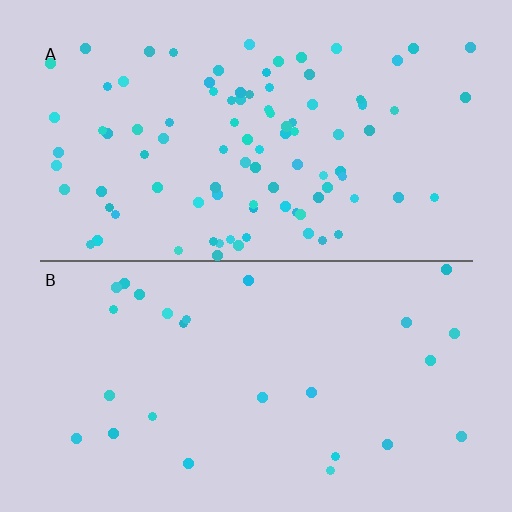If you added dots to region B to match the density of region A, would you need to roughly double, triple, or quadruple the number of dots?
Approximately quadruple.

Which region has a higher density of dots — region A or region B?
A (the top).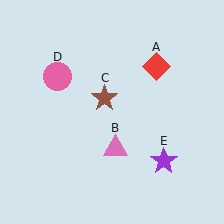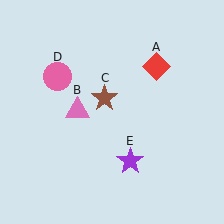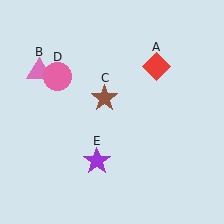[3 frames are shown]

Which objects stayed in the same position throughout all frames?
Red diamond (object A) and brown star (object C) and pink circle (object D) remained stationary.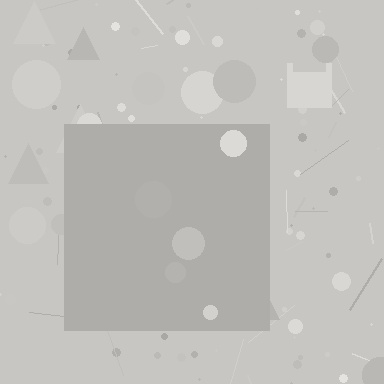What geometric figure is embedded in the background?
A square is embedded in the background.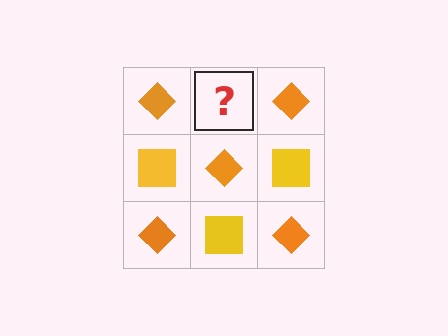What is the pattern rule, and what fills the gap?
The rule is that it alternates orange diamond and yellow square in a checkerboard pattern. The gap should be filled with a yellow square.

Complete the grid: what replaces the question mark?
The question mark should be replaced with a yellow square.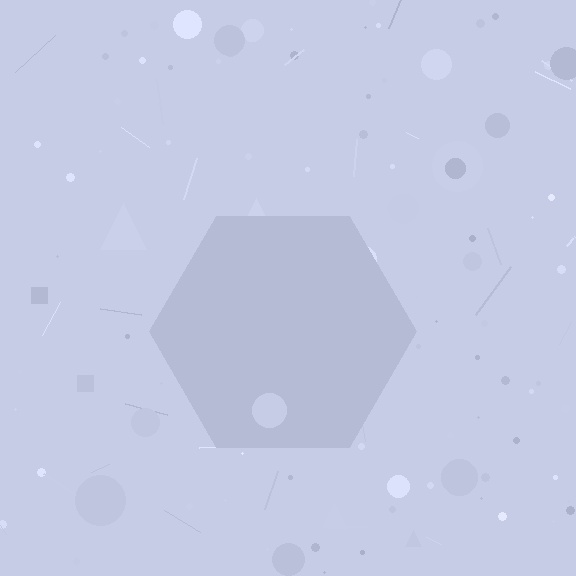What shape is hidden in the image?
A hexagon is hidden in the image.